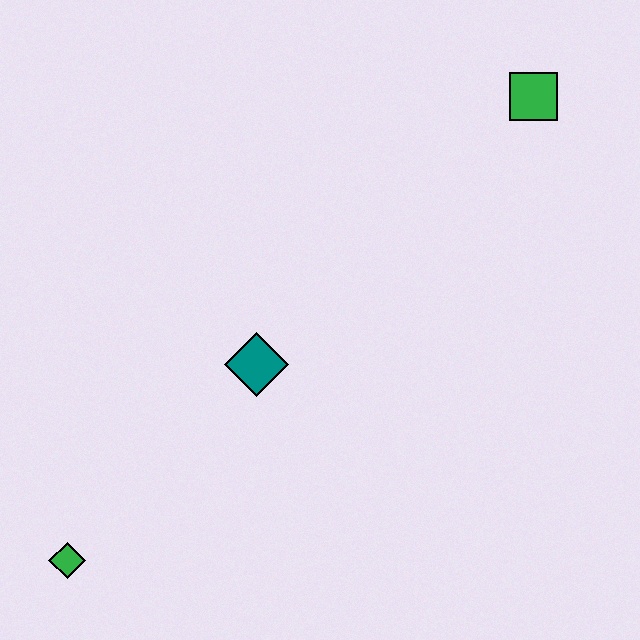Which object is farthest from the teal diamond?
The green square is farthest from the teal diamond.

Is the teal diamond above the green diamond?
Yes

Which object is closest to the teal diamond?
The green diamond is closest to the teal diamond.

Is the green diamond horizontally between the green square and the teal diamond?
No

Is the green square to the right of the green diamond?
Yes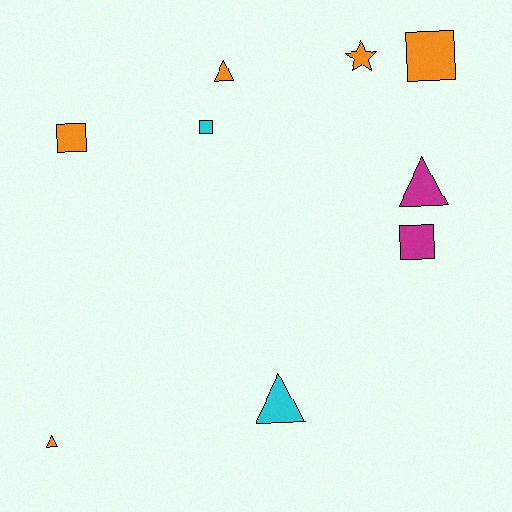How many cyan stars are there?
There are no cyan stars.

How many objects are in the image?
There are 9 objects.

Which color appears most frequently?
Orange, with 5 objects.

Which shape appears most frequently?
Triangle, with 4 objects.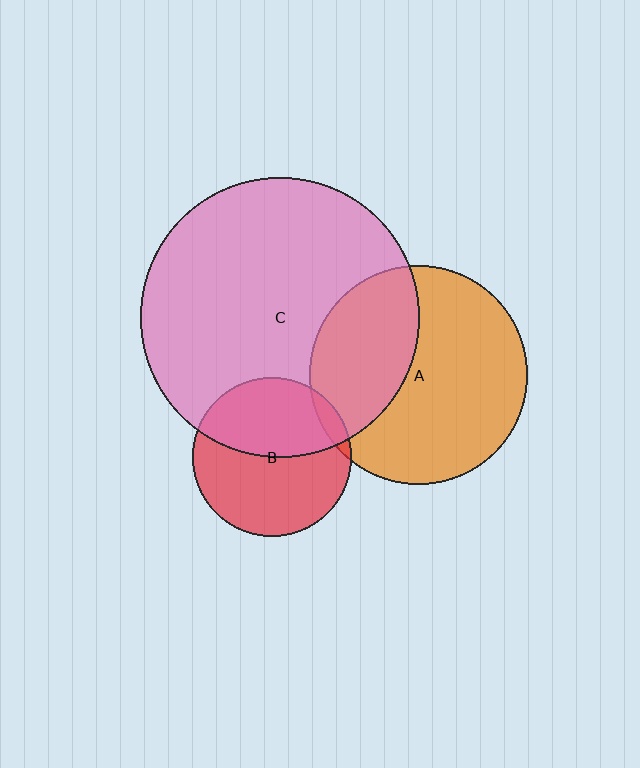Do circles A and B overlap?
Yes.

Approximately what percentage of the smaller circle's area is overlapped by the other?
Approximately 5%.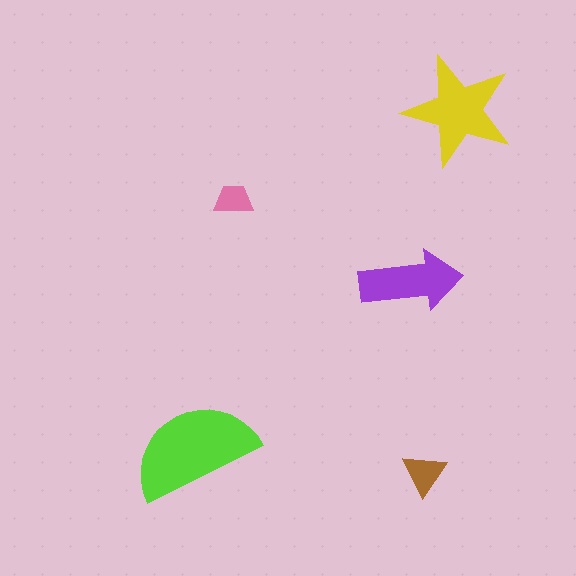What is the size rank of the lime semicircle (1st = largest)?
1st.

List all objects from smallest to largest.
The pink trapezoid, the brown triangle, the purple arrow, the yellow star, the lime semicircle.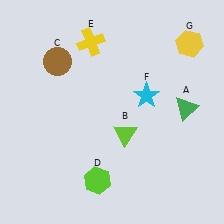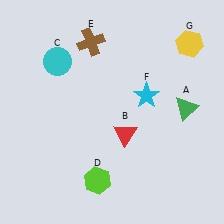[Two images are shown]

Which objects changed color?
B changed from lime to red. C changed from brown to cyan. E changed from yellow to brown.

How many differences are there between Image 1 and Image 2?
There are 3 differences between the two images.